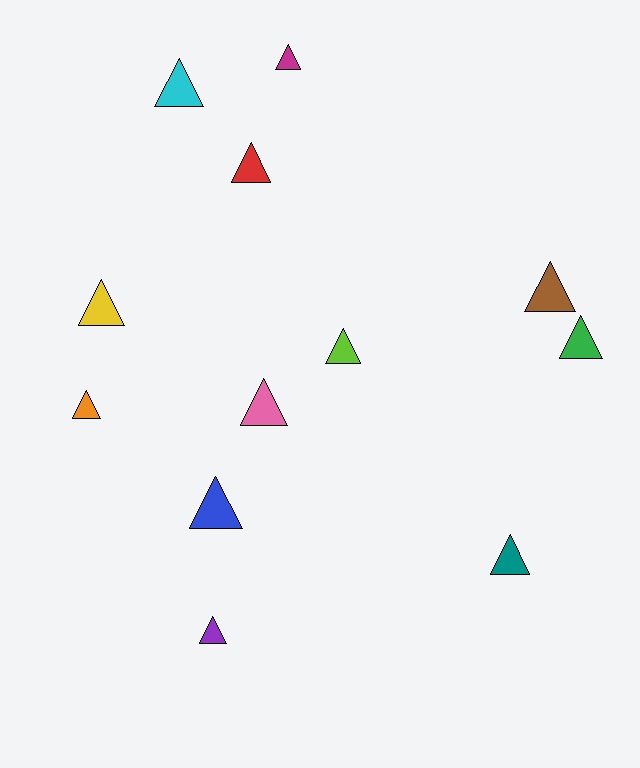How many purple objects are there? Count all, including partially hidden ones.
There is 1 purple object.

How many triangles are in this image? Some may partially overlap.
There are 12 triangles.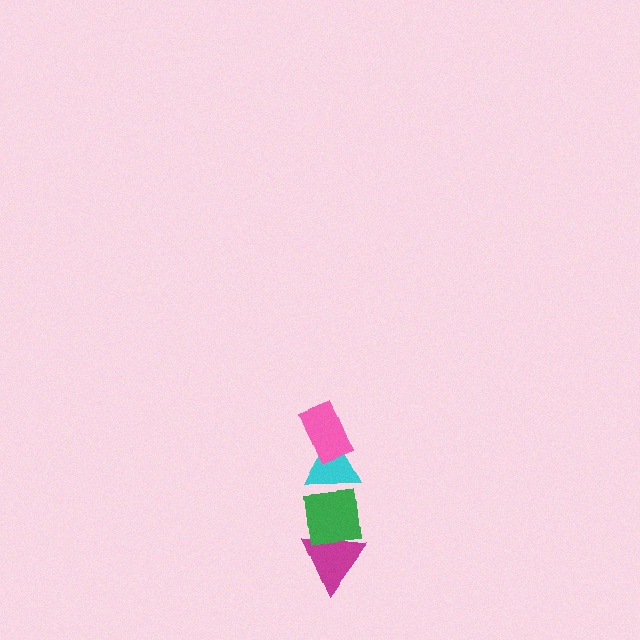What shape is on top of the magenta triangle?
The green square is on top of the magenta triangle.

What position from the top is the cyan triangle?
The cyan triangle is 2nd from the top.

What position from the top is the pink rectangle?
The pink rectangle is 1st from the top.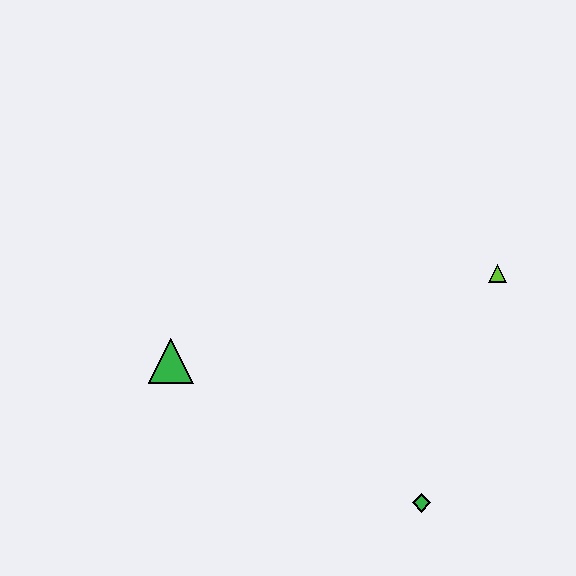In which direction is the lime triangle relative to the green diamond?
The lime triangle is above the green diamond.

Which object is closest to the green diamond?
The lime triangle is closest to the green diamond.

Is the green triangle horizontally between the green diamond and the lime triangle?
No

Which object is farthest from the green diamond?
The green triangle is farthest from the green diamond.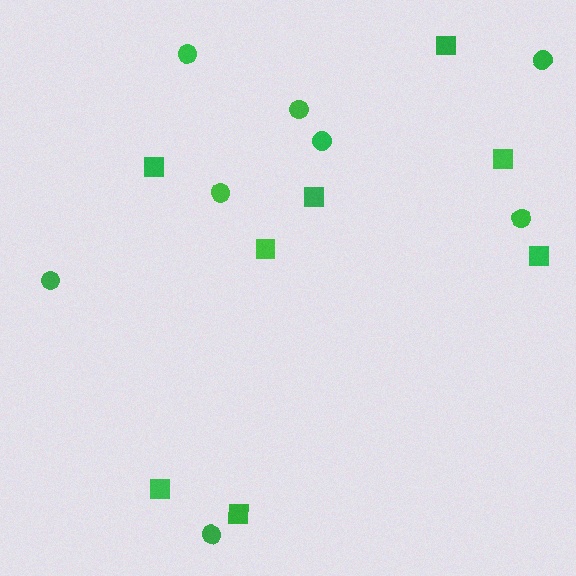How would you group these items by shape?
There are 2 groups: one group of circles (8) and one group of squares (8).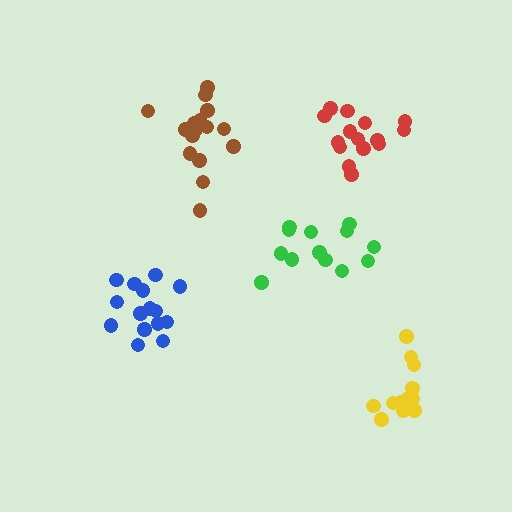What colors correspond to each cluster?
The clusters are colored: brown, green, yellow, blue, red.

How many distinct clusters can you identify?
There are 5 distinct clusters.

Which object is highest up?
The brown cluster is topmost.